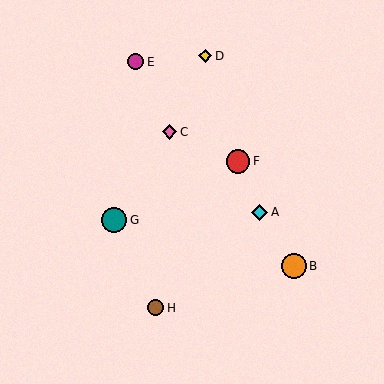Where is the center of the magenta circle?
The center of the magenta circle is at (136, 62).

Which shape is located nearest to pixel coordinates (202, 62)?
The yellow diamond (labeled D) at (205, 56) is nearest to that location.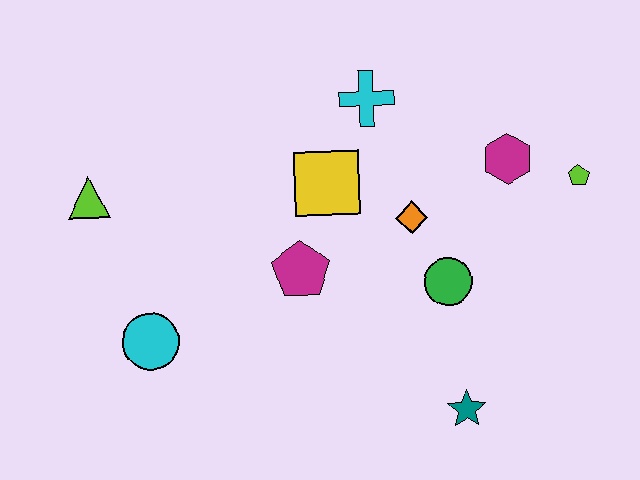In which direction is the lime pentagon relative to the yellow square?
The lime pentagon is to the right of the yellow square.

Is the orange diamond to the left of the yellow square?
No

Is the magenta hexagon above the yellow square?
Yes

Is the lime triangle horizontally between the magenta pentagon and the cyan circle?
No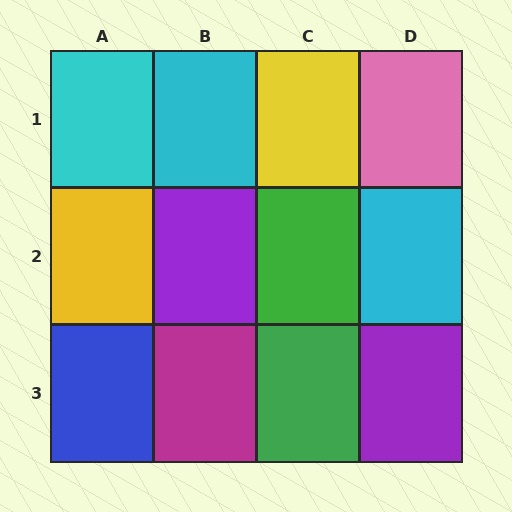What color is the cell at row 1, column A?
Cyan.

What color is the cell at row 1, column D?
Pink.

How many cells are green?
2 cells are green.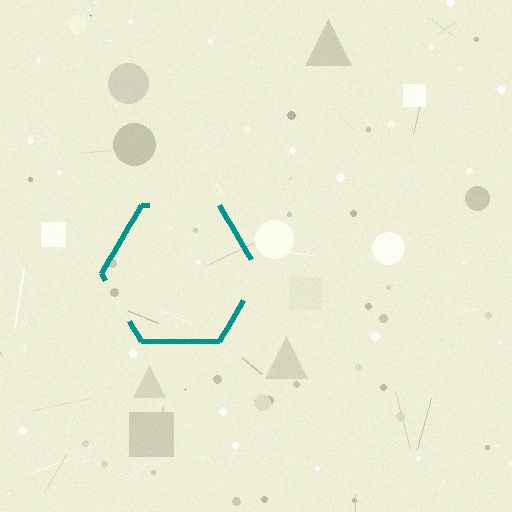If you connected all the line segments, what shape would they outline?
They would outline a hexagon.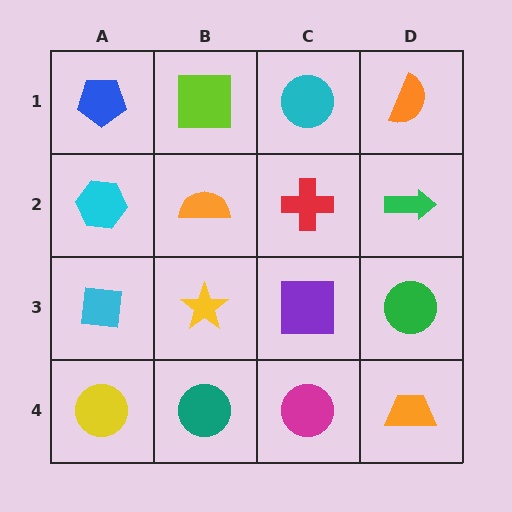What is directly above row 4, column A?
A cyan square.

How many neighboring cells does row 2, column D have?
3.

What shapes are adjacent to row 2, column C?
A cyan circle (row 1, column C), a purple square (row 3, column C), an orange semicircle (row 2, column B), a green arrow (row 2, column D).